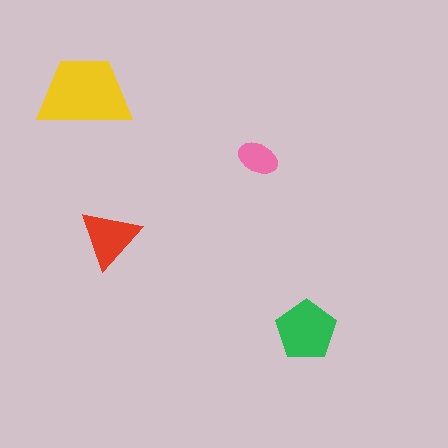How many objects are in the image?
There are 4 objects in the image.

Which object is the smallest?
The pink ellipse.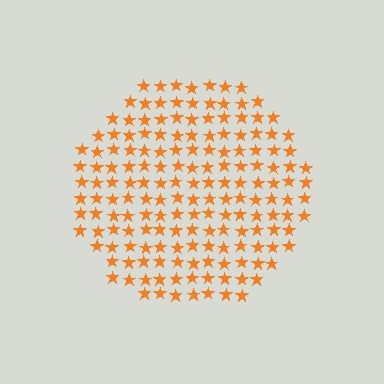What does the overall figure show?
The overall figure shows a circle.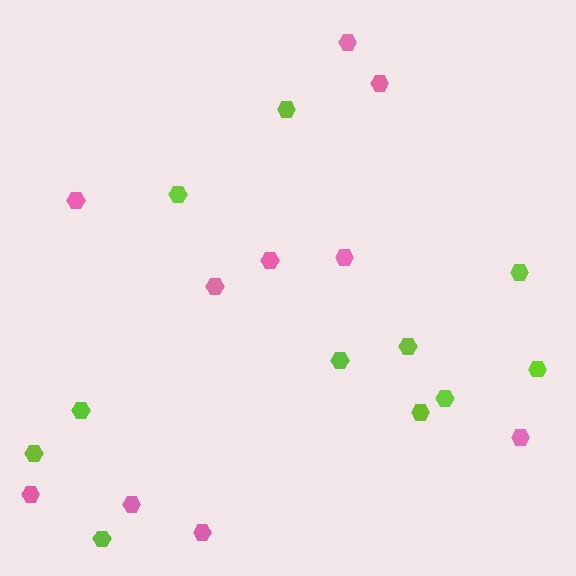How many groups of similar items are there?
There are 2 groups: one group of pink hexagons (10) and one group of lime hexagons (11).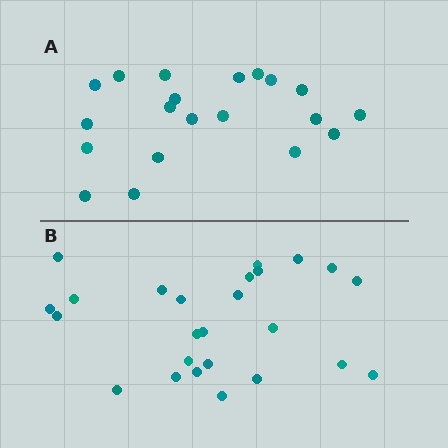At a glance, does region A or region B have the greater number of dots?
Region B (the bottom region) has more dots.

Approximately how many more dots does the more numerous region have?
Region B has about 5 more dots than region A.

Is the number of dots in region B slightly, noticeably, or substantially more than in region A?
Region B has noticeably more, but not dramatically so. The ratio is roughly 1.2 to 1.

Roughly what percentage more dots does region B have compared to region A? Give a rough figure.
About 25% more.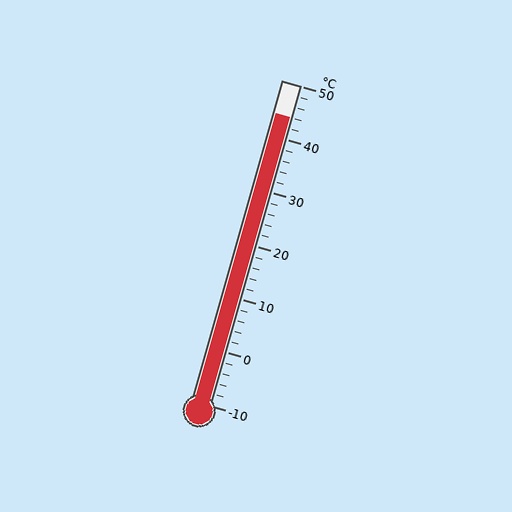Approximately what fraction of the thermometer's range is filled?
The thermometer is filled to approximately 90% of its range.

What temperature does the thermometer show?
The thermometer shows approximately 44°C.